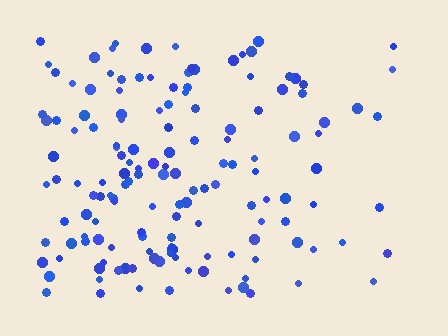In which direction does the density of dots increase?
From right to left, with the left side densest.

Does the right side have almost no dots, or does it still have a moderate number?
Still a moderate number, just noticeably fewer than the left.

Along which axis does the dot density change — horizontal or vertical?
Horizontal.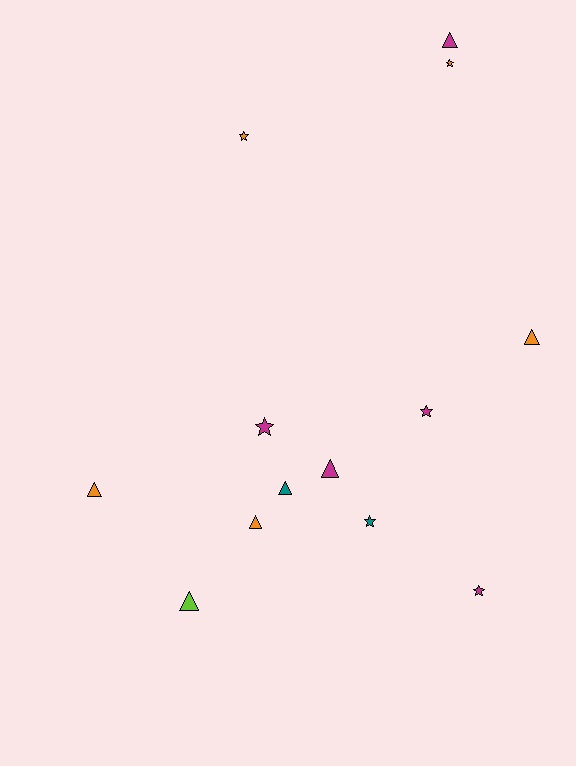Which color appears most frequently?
Magenta, with 5 objects.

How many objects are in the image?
There are 13 objects.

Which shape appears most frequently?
Triangle, with 7 objects.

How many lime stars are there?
There are no lime stars.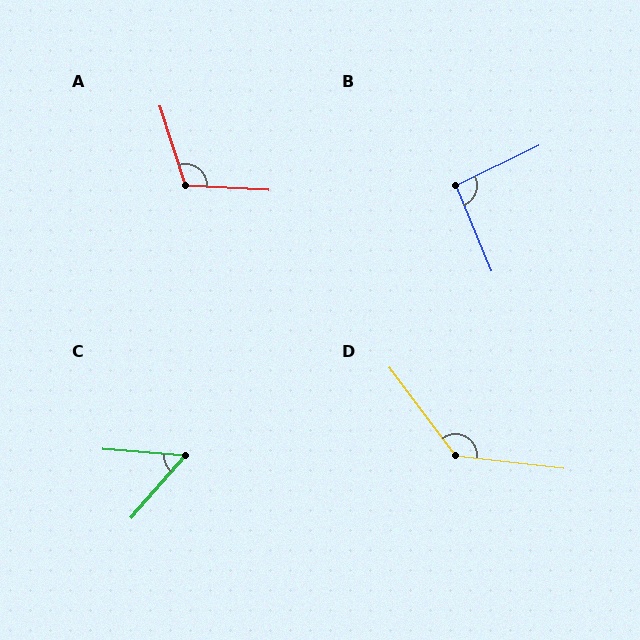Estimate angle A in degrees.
Approximately 111 degrees.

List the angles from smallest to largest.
C (54°), B (93°), A (111°), D (133°).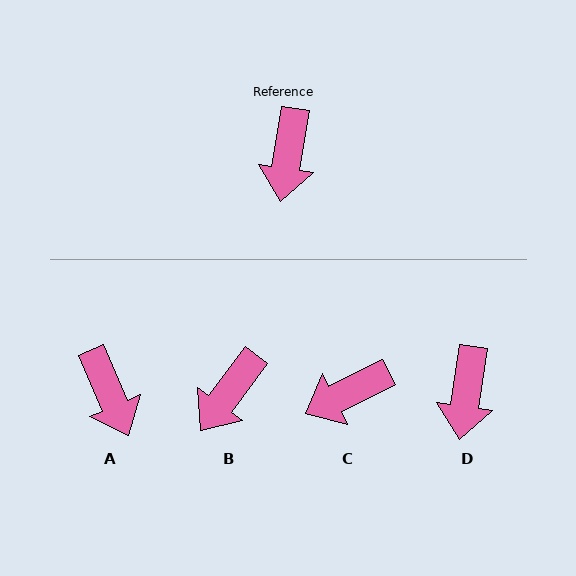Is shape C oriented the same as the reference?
No, it is off by about 54 degrees.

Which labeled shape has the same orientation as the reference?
D.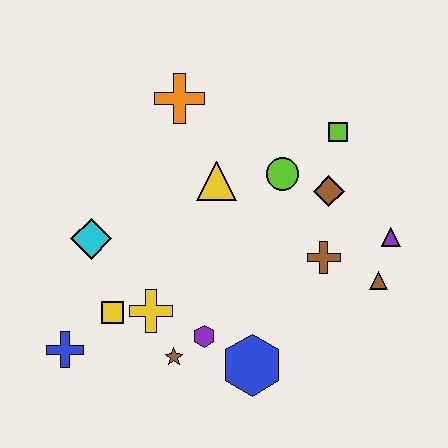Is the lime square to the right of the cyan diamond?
Yes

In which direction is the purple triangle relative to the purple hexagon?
The purple triangle is to the right of the purple hexagon.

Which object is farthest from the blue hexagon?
The orange cross is farthest from the blue hexagon.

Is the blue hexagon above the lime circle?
No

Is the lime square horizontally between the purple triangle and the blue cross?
Yes